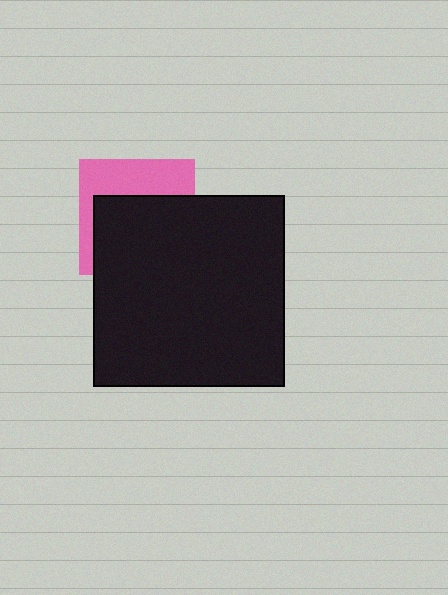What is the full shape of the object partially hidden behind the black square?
The partially hidden object is a pink square.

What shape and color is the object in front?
The object in front is a black square.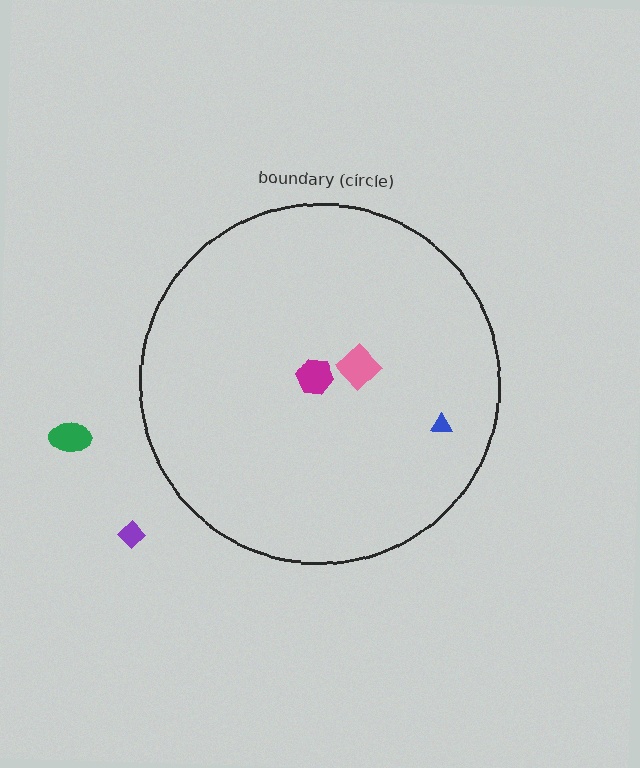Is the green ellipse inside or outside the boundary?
Outside.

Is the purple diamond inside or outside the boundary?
Outside.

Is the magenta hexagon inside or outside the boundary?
Inside.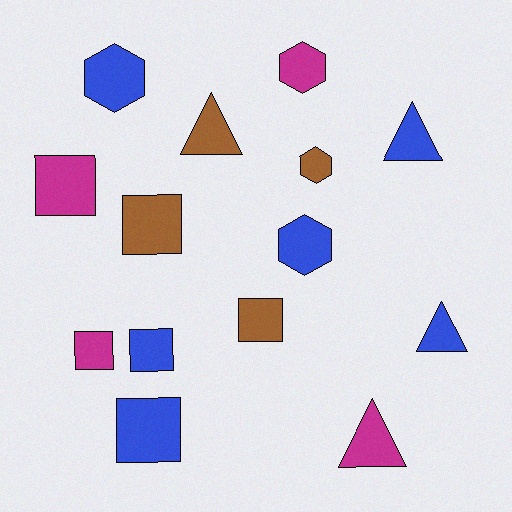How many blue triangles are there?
There are 2 blue triangles.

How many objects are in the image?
There are 14 objects.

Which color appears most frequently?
Blue, with 6 objects.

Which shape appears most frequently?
Square, with 6 objects.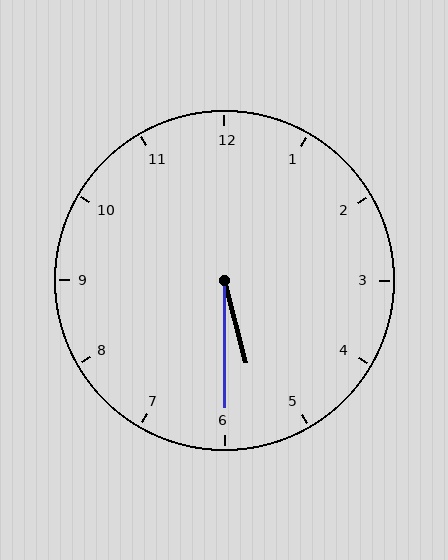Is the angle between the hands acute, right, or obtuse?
It is acute.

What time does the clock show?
5:30.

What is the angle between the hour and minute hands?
Approximately 15 degrees.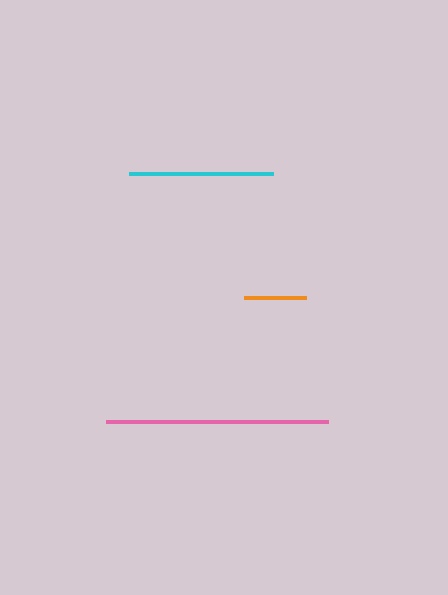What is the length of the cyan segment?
The cyan segment is approximately 144 pixels long.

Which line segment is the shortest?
The orange line is the shortest at approximately 62 pixels.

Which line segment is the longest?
The pink line is the longest at approximately 221 pixels.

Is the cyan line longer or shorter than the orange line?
The cyan line is longer than the orange line.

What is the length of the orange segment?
The orange segment is approximately 62 pixels long.